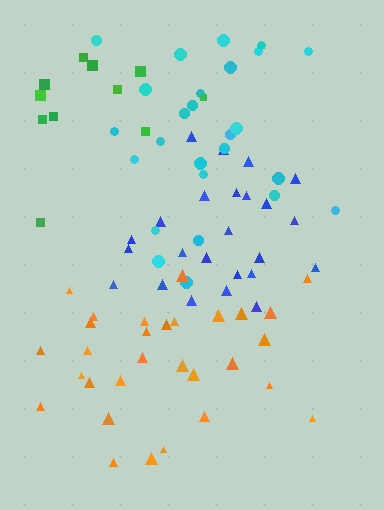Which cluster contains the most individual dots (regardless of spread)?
Orange (30).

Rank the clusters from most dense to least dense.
orange, blue, cyan, green.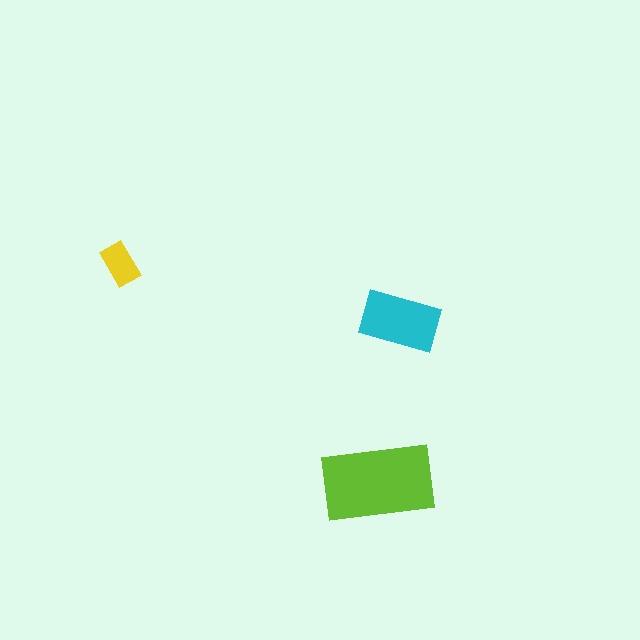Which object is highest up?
The yellow rectangle is topmost.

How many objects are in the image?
There are 3 objects in the image.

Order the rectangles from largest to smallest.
the lime one, the cyan one, the yellow one.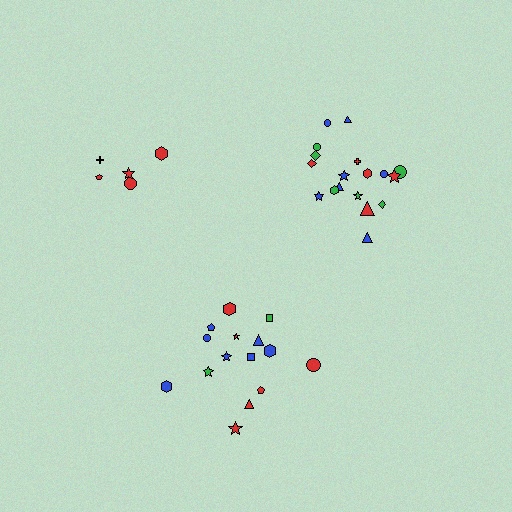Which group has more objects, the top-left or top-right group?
The top-right group.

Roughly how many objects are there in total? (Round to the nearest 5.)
Roughly 40 objects in total.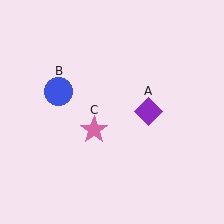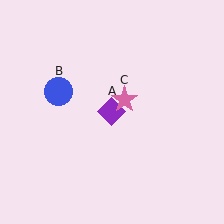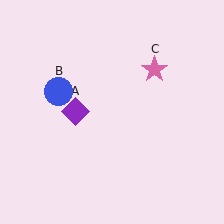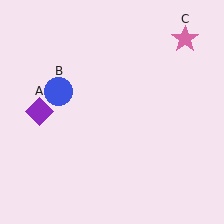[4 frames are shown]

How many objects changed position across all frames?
2 objects changed position: purple diamond (object A), pink star (object C).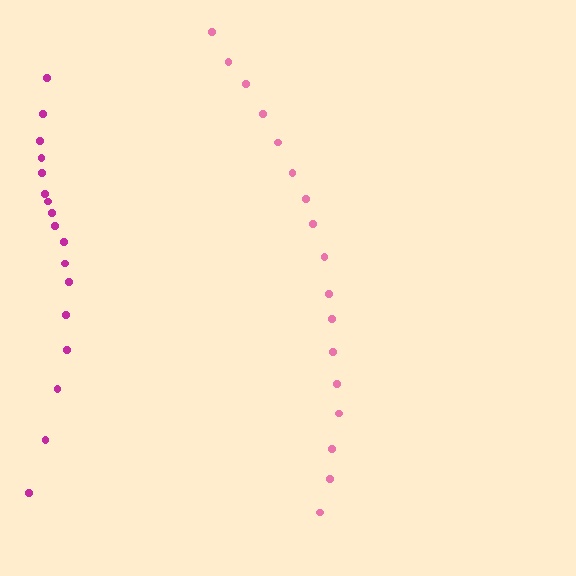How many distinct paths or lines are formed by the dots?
There are 2 distinct paths.